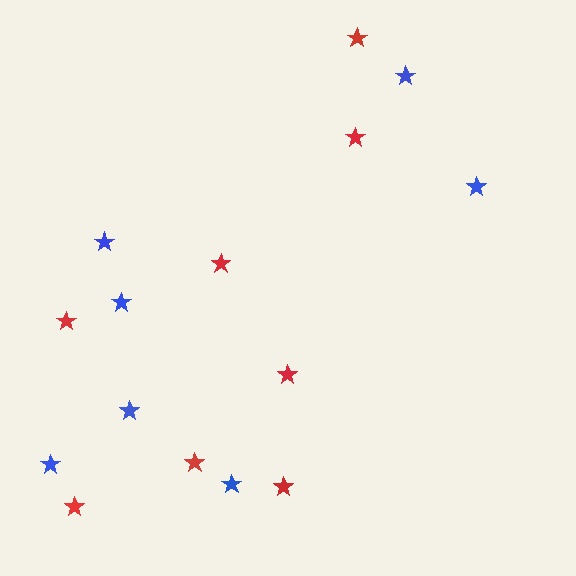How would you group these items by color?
There are 2 groups: one group of red stars (8) and one group of blue stars (7).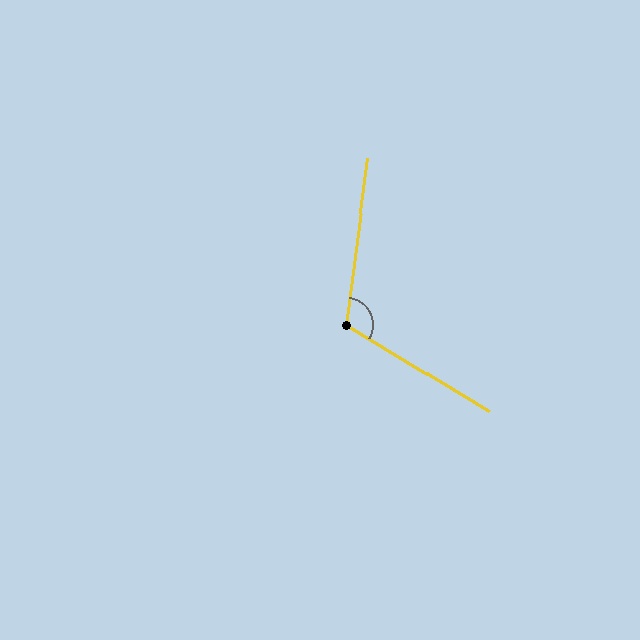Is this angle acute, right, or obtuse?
It is obtuse.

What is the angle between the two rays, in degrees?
Approximately 114 degrees.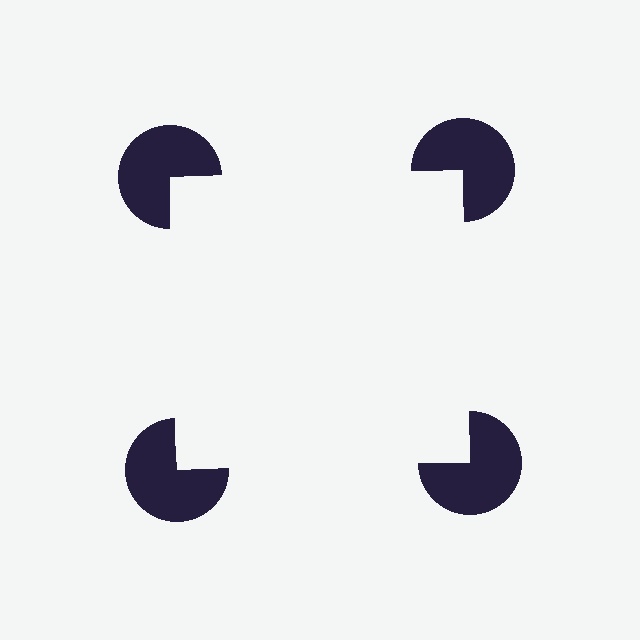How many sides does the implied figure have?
4 sides.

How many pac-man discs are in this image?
There are 4 — one at each vertex of the illusory square.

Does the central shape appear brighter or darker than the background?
It typically appears slightly brighter than the background, even though no actual brightness change is drawn.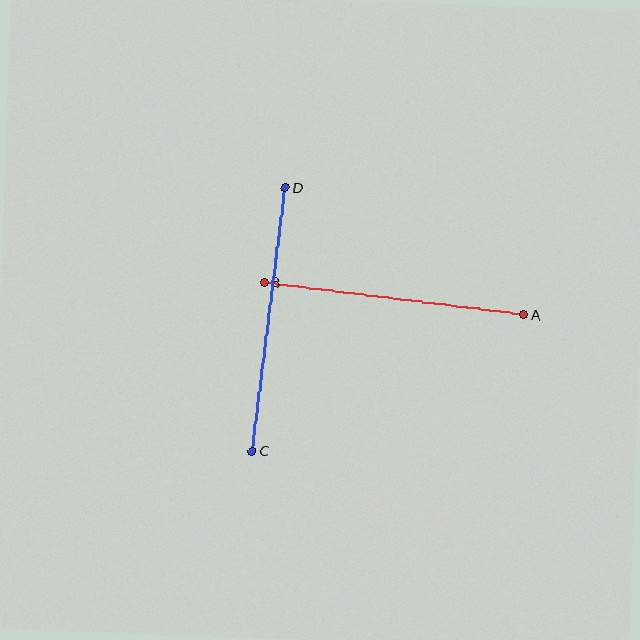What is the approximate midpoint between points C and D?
The midpoint is at approximately (269, 319) pixels.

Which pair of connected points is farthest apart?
Points C and D are farthest apart.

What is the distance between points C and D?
The distance is approximately 265 pixels.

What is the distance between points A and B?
The distance is approximately 262 pixels.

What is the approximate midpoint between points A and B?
The midpoint is at approximately (394, 298) pixels.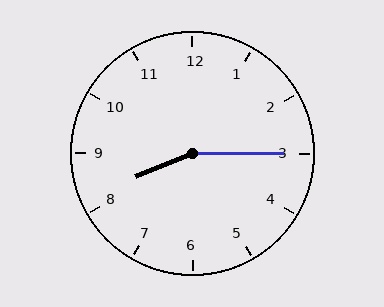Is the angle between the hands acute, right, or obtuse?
It is obtuse.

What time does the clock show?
8:15.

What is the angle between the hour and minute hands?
Approximately 158 degrees.